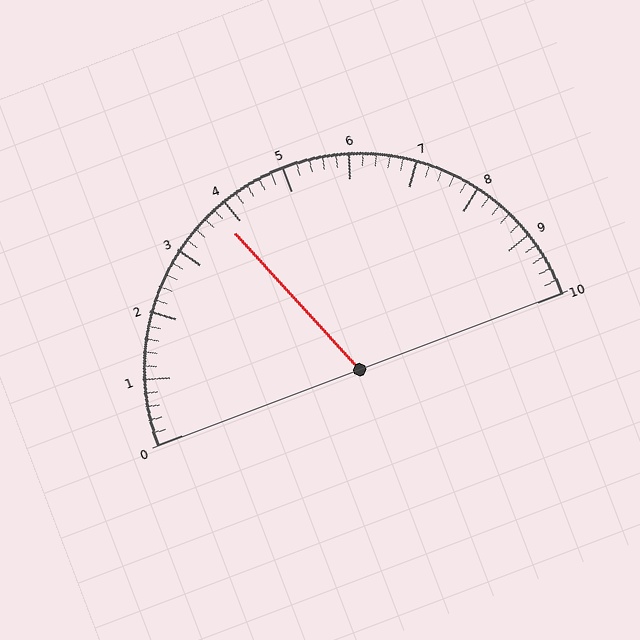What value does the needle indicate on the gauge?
The needle indicates approximately 3.8.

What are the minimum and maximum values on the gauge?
The gauge ranges from 0 to 10.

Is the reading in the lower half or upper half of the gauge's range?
The reading is in the lower half of the range (0 to 10).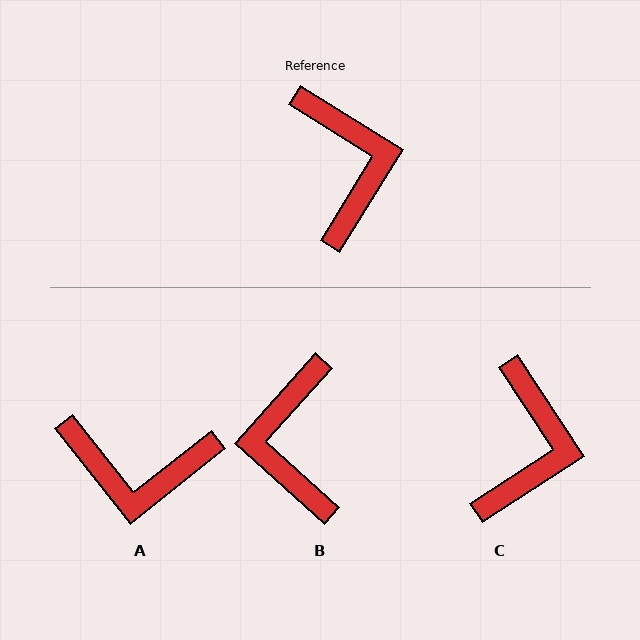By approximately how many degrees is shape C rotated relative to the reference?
Approximately 25 degrees clockwise.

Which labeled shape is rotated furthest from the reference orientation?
B, about 170 degrees away.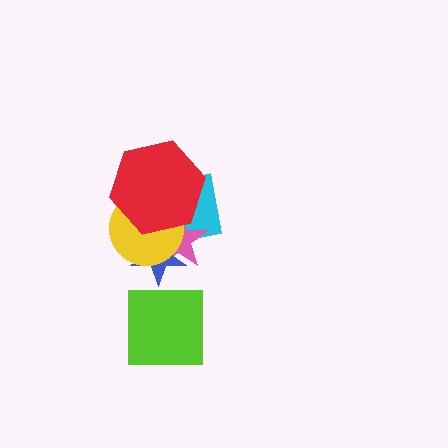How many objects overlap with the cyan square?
3 objects overlap with the cyan square.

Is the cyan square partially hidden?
Yes, it is partially covered by another shape.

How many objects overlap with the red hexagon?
4 objects overlap with the red hexagon.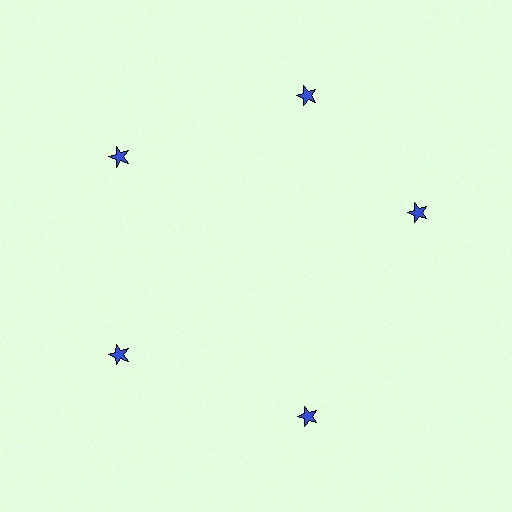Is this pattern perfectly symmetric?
No. The 5 blue stars are arranged in a ring, but one element near the 3 o'clock position is rotated out of alignment along the ring, breaking the 5-fold rotational symmetry.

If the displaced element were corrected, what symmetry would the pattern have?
It would have 5-fold rotational symmetry — the pattern would map onto itself every 72 degrees.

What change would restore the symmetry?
The symmetry would be restored by rotating it back into even spacing with its neighbors so that all 5 stars sit at equal angles and equal distance from the center.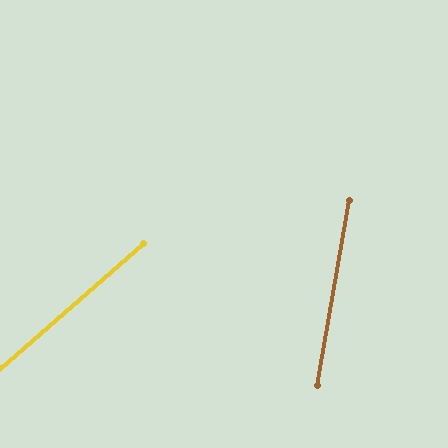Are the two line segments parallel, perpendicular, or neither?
Neither parallel nor perpendicular — they differ by about 39°.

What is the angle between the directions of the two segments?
Approximately 39 degrees.